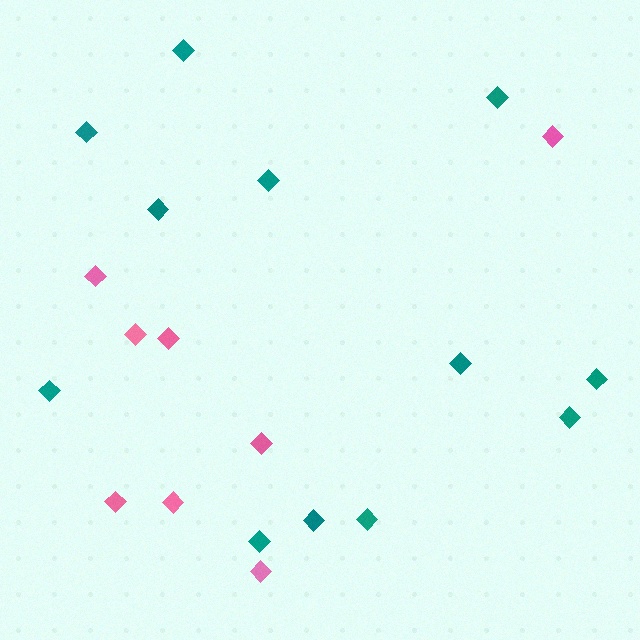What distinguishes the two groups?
There are 2 groups: one group of teal diamonds (12) and one group of pink diamonds (8).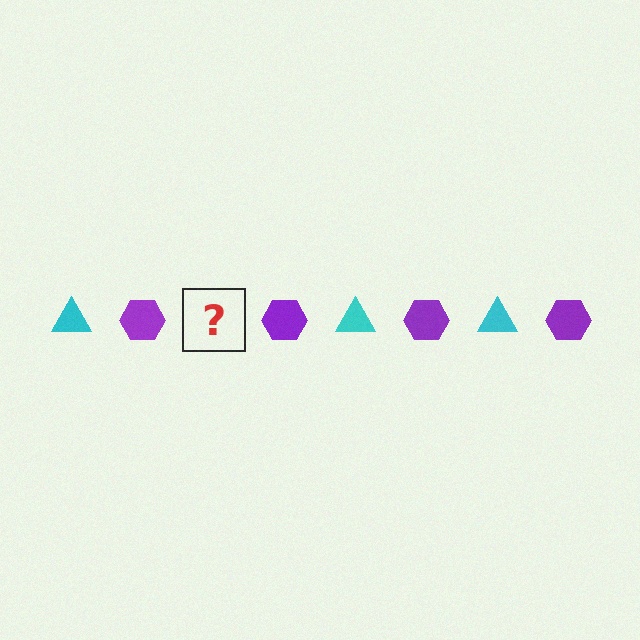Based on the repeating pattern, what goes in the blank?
The blank should be a cyan triangle.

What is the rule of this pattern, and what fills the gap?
The rule is that the pattern alternates between cyan triangle and purple hexagon. The gap should be filled with a cyan triangle.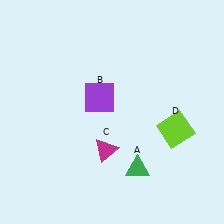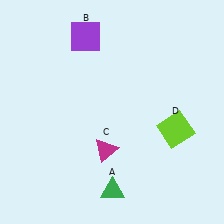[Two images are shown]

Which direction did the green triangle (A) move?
The green triangle (A) moved left.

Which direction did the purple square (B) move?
The purple square (B) moved up.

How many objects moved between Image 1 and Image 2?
2 objects moved between the two images.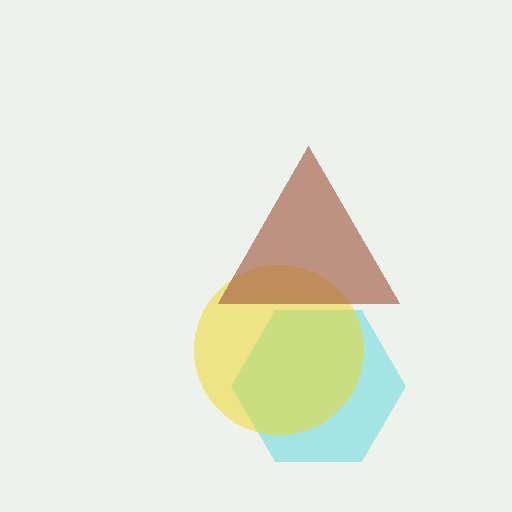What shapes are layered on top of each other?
The layered shapes are: a cyan hexagon, a yellow circle, a brown triangle.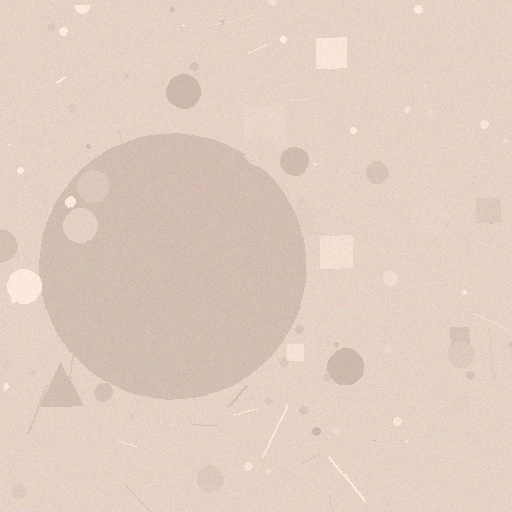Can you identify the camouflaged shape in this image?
The camouflaged shape is a circle.